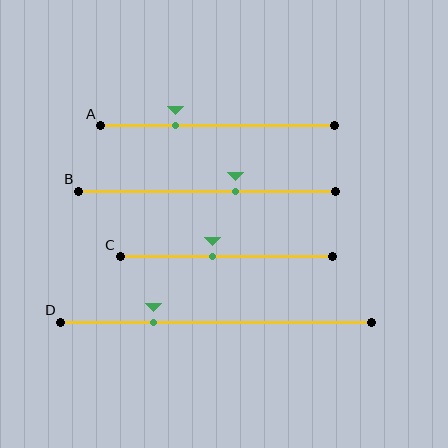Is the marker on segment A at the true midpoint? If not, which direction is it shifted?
No, the marker on segment A is shifted to the left by about 18% of the segment length.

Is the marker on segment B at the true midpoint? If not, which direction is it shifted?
No, the marker on segment B is shifted to the right by about 11% of the segment length.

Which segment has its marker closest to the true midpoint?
Segment C has its marker closest to the true midpoint.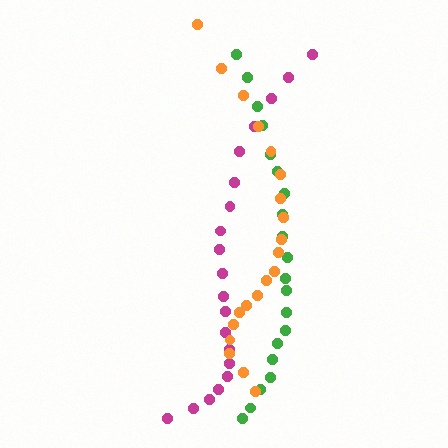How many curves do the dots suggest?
There are 3 distinct paths.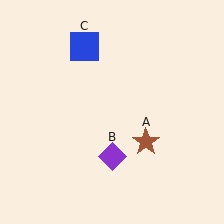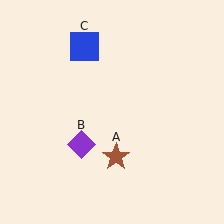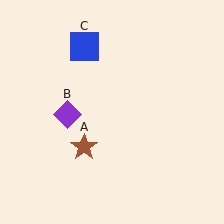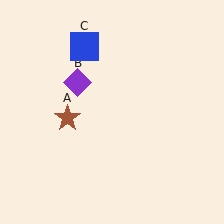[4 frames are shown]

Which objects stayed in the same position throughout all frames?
Blue square (object C) remained stationary.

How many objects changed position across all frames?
2 objects changed position: brown star (object A), purple diamond (object B).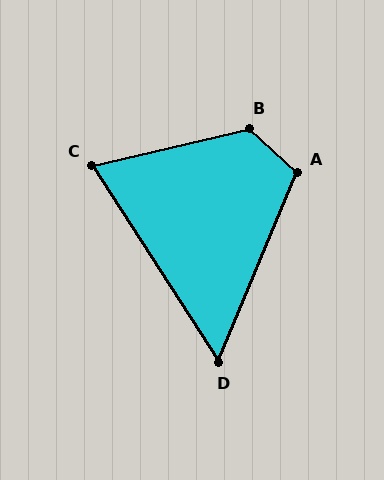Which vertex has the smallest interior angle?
D, at approximately 55 degrees.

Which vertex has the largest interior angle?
B, at approximately 125 degrees.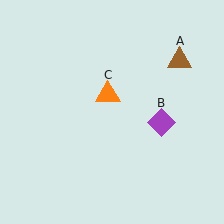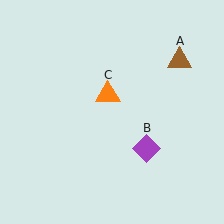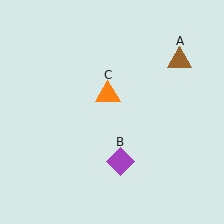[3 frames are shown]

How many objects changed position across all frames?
1 object changed position: purple diamond (object B).